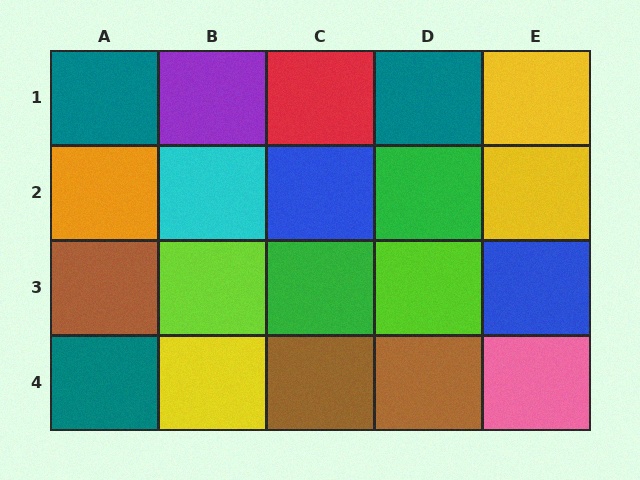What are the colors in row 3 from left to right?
Brown, lime, green, lime, blue.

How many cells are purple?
1 cell is purple.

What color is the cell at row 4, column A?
Teal.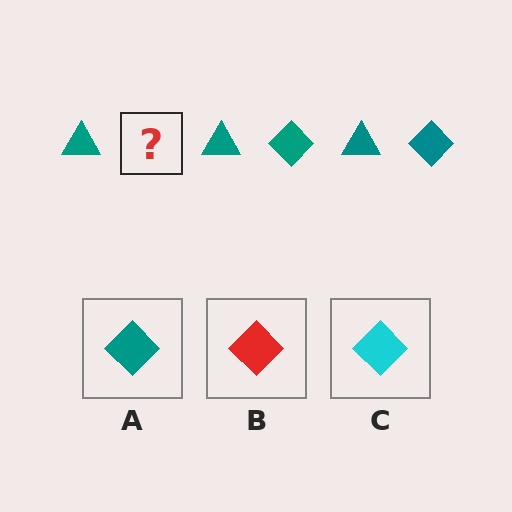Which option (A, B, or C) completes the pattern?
A.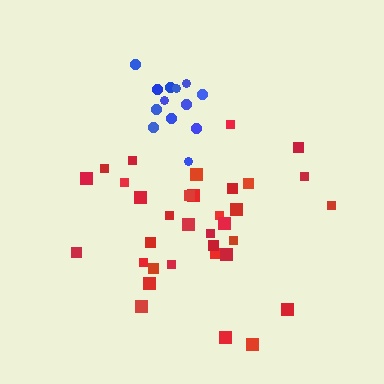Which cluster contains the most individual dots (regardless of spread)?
Red (35).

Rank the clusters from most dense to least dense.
blue, red.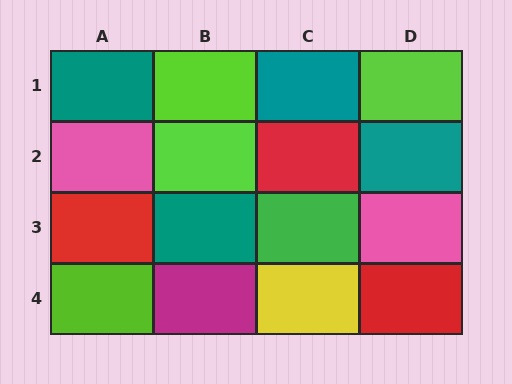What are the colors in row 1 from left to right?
Teal, lime, teal, lime.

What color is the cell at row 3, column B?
Teal.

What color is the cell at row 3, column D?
Pink.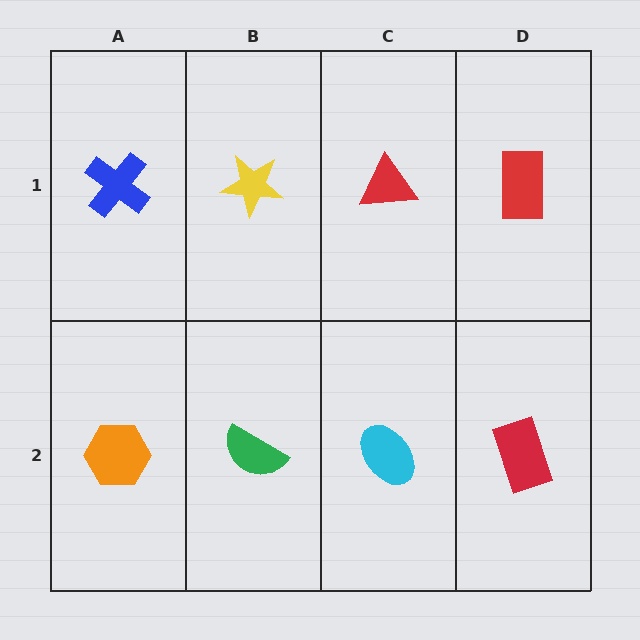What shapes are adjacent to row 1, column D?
A red rectangle (row 2, column D), a red triangle (row 1, column C).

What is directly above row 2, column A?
A blue cross.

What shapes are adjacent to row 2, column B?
A yellow star (row 1, column B), an orange hexagon (row 2, column A), a cyan ellipse (row 2, column C).